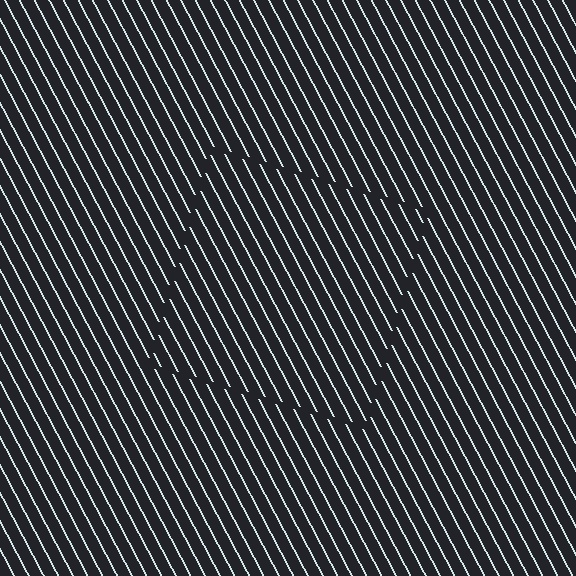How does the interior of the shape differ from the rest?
The interior of the shape contains the same grating, shifted by half a period — the contour is defined by the phase discontinuity where line-ends from the inner and outer gratings abut.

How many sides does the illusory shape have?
4 sides — the line-ends trace a square.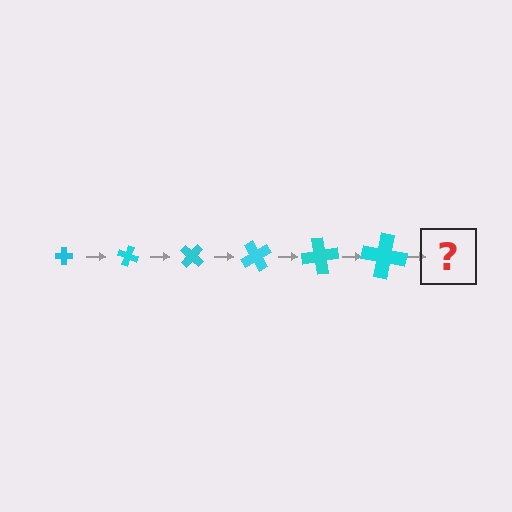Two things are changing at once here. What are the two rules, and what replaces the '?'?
The two rules are that the cross grows larger each step and it rotates 20 degrees each step. The '?' should be a cross, larger than the previous one and rotated 120 degrees from the start.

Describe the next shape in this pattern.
It should be a cross, larger than the previous one and rotated 120 degrees from the start.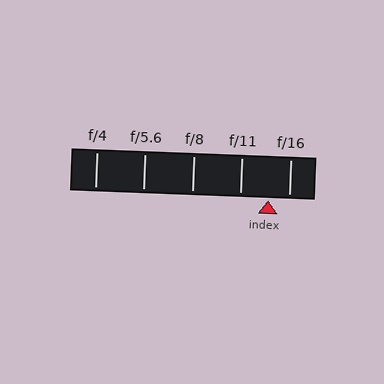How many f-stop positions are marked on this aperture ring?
There are 5 f-stop positions marked.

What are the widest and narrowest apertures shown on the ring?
The widest aperture shown is f/4 and the narrowest is f/16.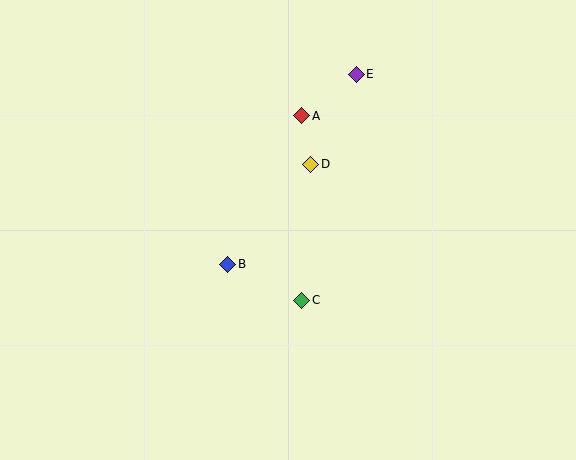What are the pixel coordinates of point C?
Point C is at (302, 300).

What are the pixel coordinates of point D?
Point D is at (311, 164).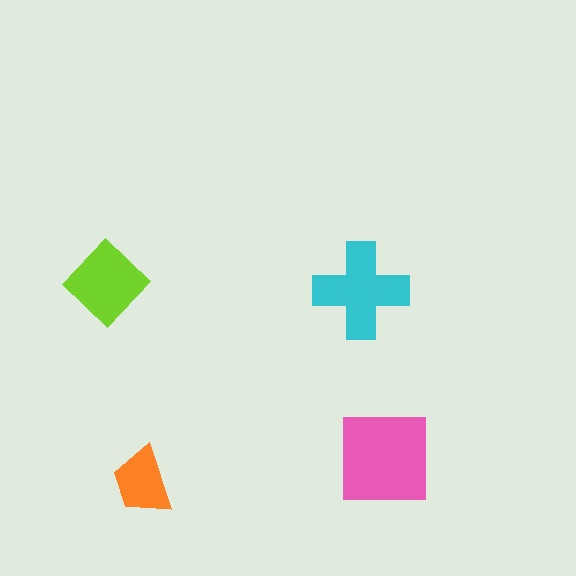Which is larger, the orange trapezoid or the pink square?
The pink square.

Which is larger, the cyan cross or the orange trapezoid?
The cyan cross.